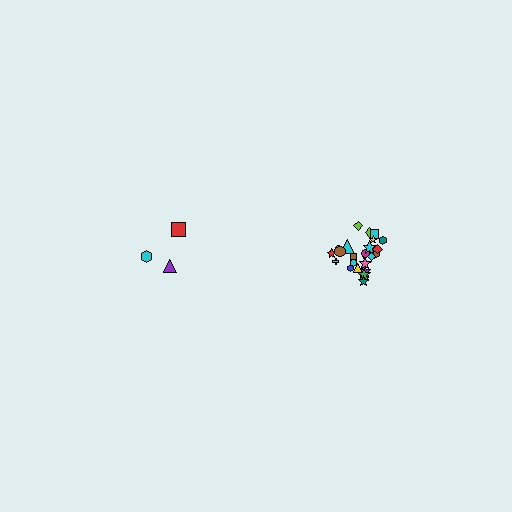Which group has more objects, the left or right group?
The right group.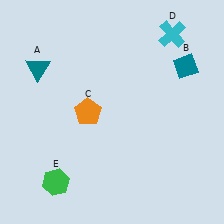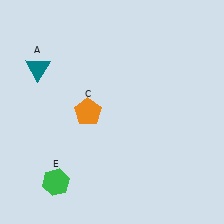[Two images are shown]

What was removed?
The cyan cross (D), the teal diamond (B) were removed in Image 2.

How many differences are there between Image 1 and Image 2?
There are 2 differences between the two images.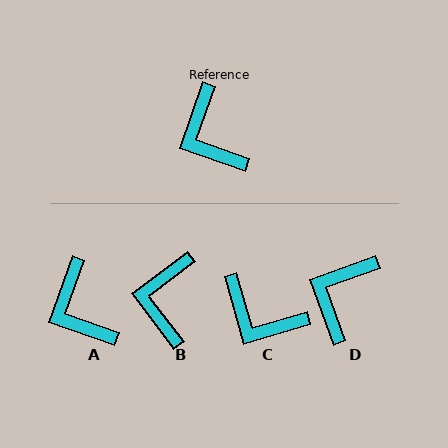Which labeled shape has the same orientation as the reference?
A.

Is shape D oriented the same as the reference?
No, it is off by about 51 degrees.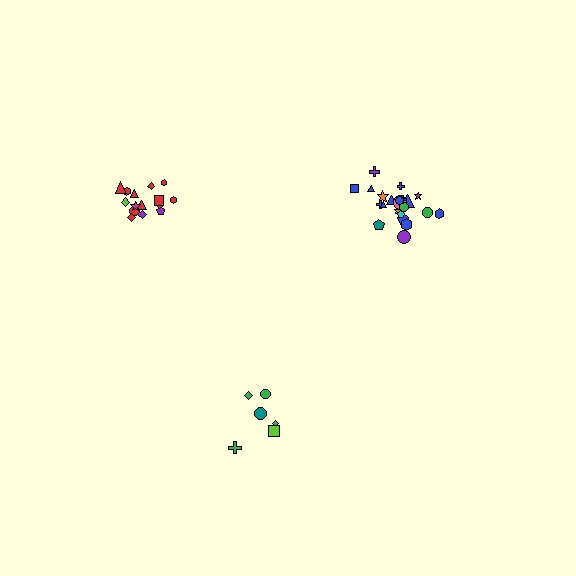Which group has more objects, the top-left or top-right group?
The top-right group.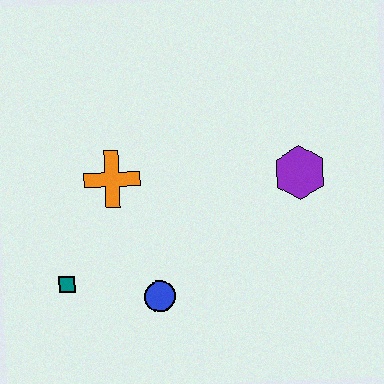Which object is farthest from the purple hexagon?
The teal square is farthest from the purple hexagon.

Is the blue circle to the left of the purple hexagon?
Yes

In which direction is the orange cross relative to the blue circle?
The orange cross is above the blue circle.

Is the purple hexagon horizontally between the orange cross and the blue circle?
No